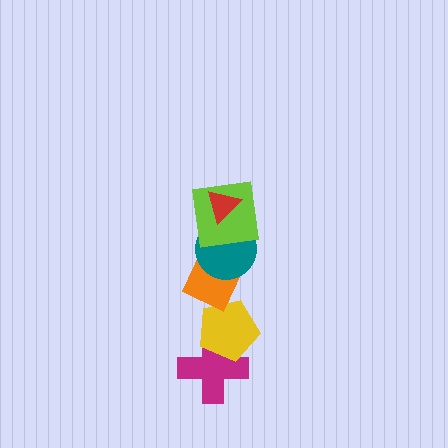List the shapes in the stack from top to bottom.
From top to bottom: the red triangle, the lime square, the teal circle, the orange diamond, the yellow pentagon, the magenta cross.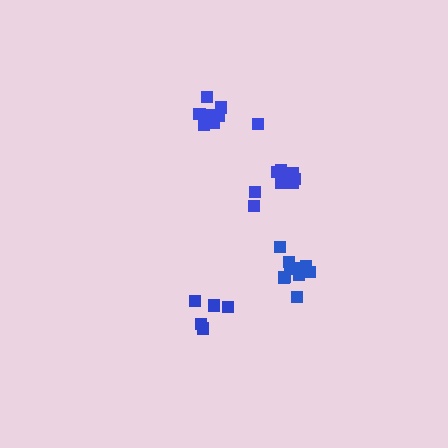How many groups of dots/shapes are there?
There are 4 groups.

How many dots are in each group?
Group 1: 10 dots, Group 2: 9 dots, Group 3: 5 dots, Group 4: 9 dots (33 total).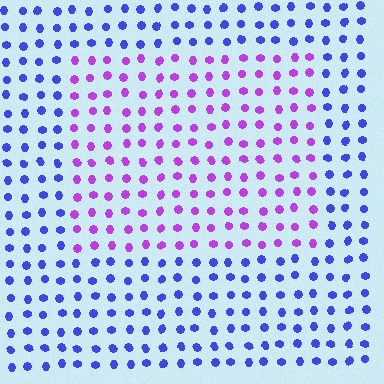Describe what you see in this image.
The image is filled with small blue elements in a uniform arrangement. A rectangle-shaped region is visible where the elements are tinted to a slightly different hue, forming a subtle color boundary.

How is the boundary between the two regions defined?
The boundary is defined purely by a slight shift in hue (about 50 degrees). Spacing, size, and orientation are identical on both sides.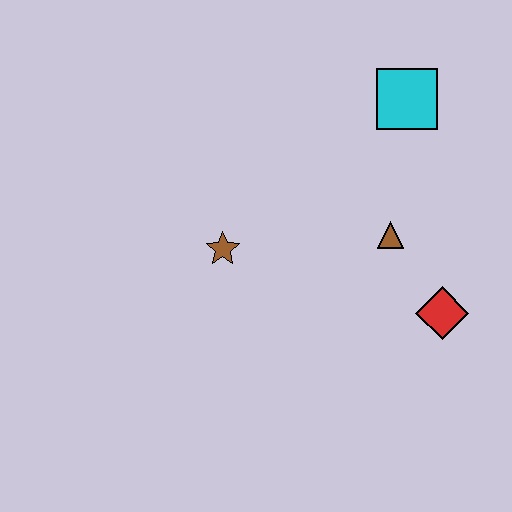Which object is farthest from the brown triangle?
The brown star is farthest from the brown triangle.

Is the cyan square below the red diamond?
No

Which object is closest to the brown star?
The brown triangle is closest to the brown star.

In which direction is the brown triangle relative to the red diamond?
The brown triangle is above the red diamond.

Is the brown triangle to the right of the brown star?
Yes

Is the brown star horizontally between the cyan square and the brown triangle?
No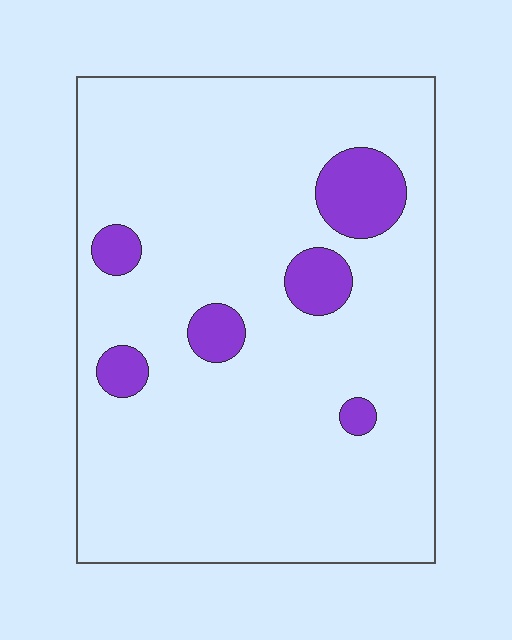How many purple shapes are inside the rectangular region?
6.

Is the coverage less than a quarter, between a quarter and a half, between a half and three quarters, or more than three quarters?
Less than a quarter.